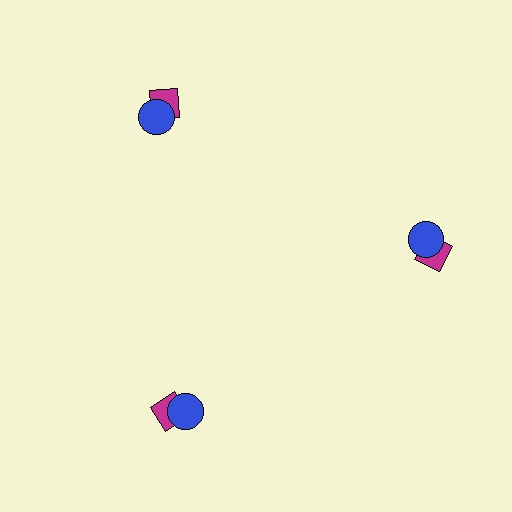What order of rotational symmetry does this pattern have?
This pattern has 3-fold rotational symmetry.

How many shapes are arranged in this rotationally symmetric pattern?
There are 6 shapes, arranged in 3 groups of 2.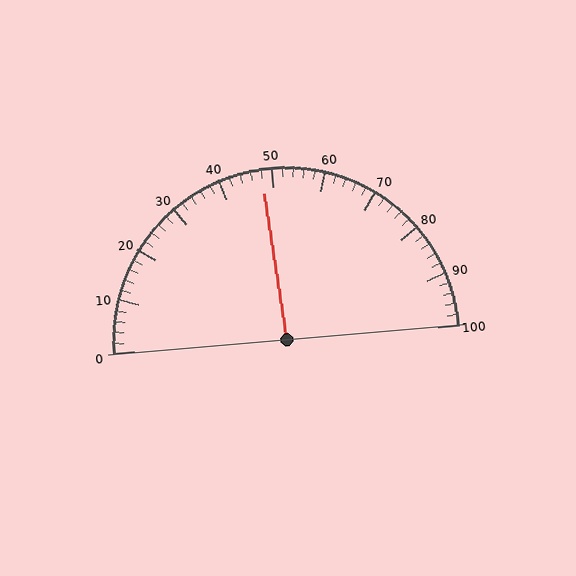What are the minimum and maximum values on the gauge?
The gauge ranges from 0 to 100.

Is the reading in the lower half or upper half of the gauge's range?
The reading is in the lower half of the range (0 to 100).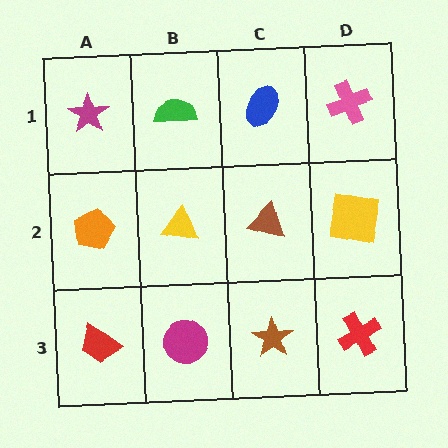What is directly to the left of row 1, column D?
A blue ellipse.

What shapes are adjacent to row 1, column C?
A brown triangle (row 2, column C), a green semicircle (row 1, column B), a pink cross (row 1, column D).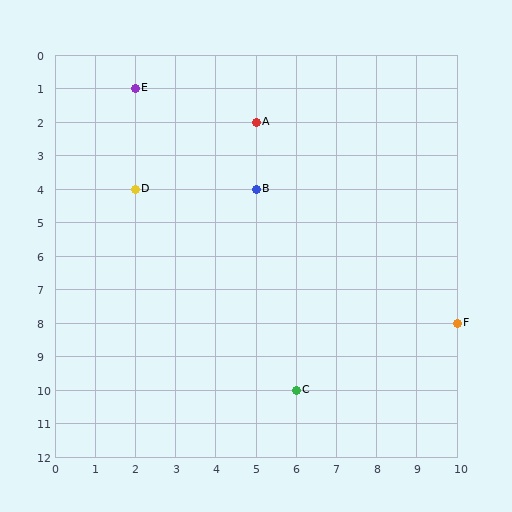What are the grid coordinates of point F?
Point F is at grid coordinates (10, 8).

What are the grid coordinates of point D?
Point D is at grid coordinates (2, 4).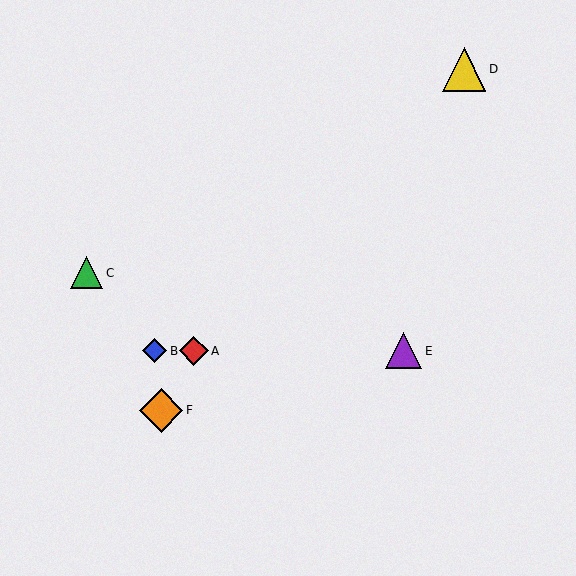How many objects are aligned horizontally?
3 objects (A, B, E) are aligned horizontally.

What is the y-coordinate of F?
Object F is at y≈410.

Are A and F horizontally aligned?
No, A is at y≈351 and F is at y≈410.